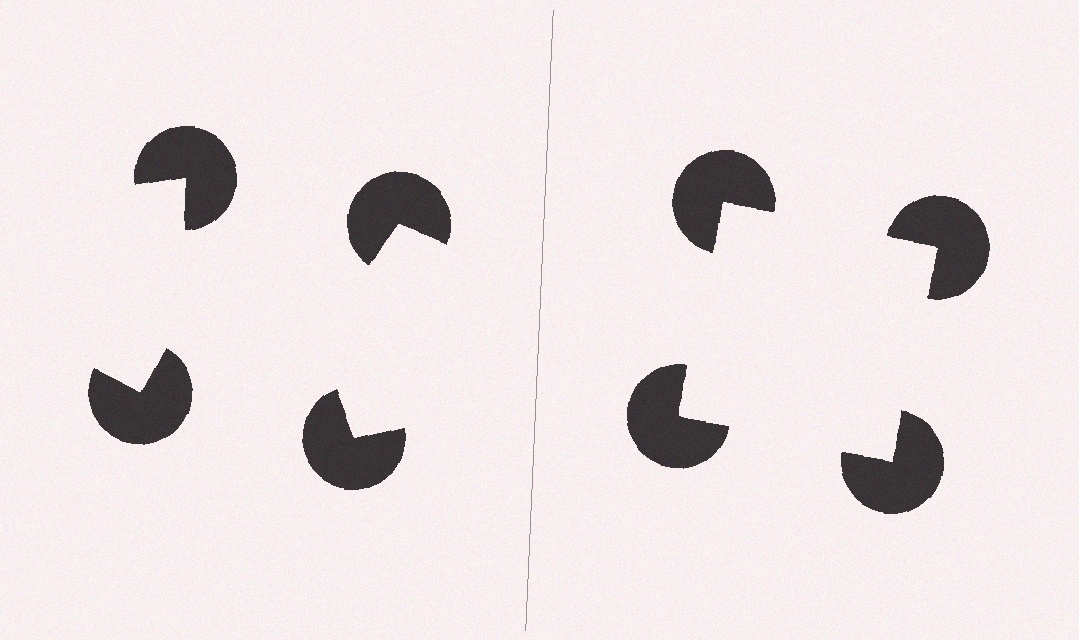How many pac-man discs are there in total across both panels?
8 — 4 on each side.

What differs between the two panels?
The pac-man discs are positioned identically on both sides; only the wedge orientations differ. On the right they align to a square; on the left they are misaligned.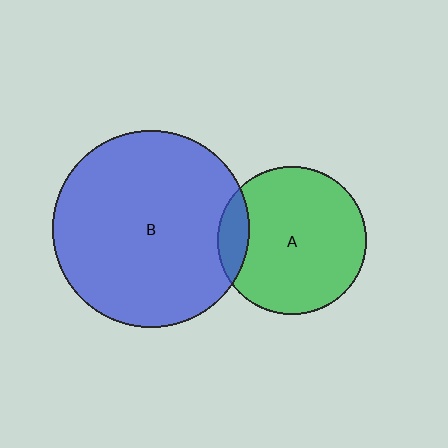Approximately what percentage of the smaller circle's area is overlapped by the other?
Approximately 10%.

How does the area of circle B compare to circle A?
Approximately 1.8 times.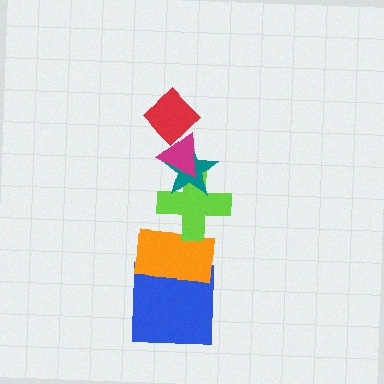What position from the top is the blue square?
The blue square is 6th from the top.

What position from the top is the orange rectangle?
The orange rectangle is 5th from the top.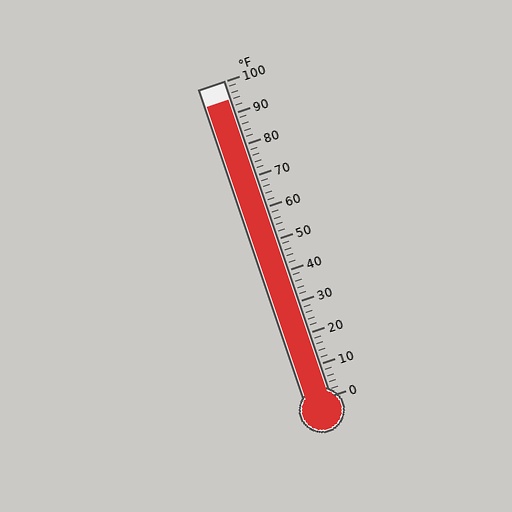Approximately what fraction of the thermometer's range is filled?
The thermometer is filled to approximately 95% of its range.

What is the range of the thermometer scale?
The thermometer scale ranges from 0°F to 100°F.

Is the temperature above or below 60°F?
The temperature is above 60°F.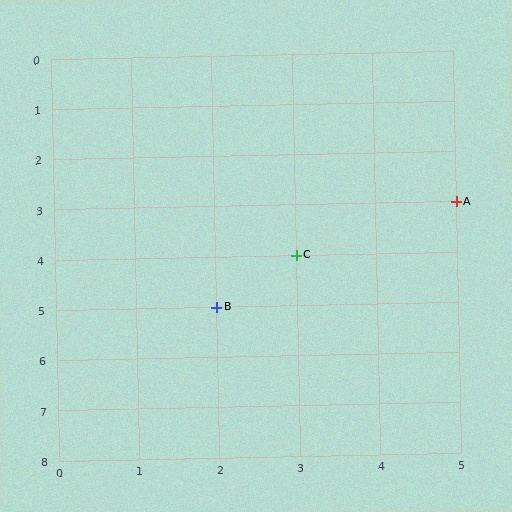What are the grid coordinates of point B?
Point B is at grid coordinates (2, 5).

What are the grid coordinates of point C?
Point C is at grid coordinates (3, 4).